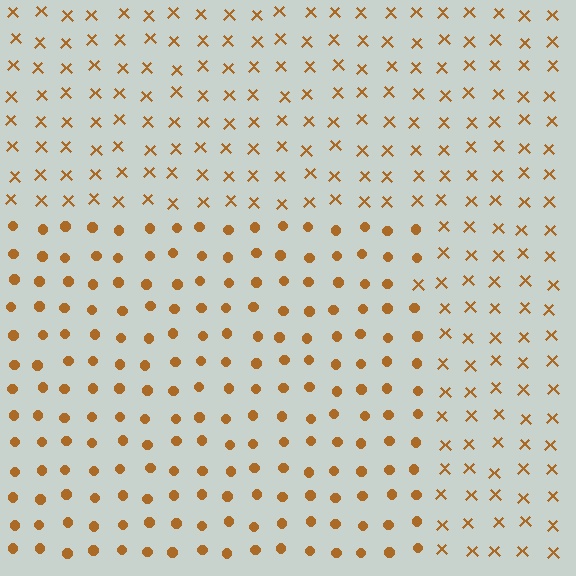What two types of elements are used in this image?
The image uses circles inside the rectangle region and X marks outside it.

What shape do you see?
I see a rectangle.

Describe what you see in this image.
The image is filled with small brown elements arranged in a uniform grid. A rectangle-shaped region contains circles, while the surrounding area contains X marks. The boundary is defined purely by the change in element shape.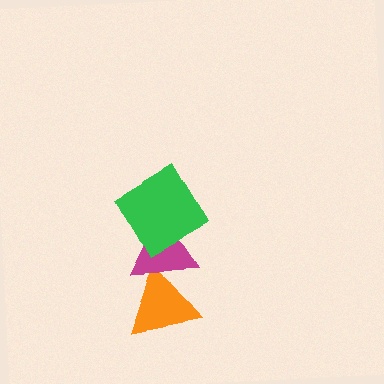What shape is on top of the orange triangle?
The magenta triangle is on top of the orange triangle.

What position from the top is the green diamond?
The green diamond is 1st from the top.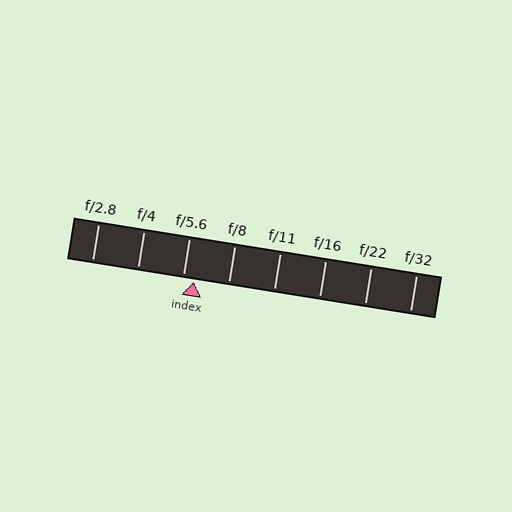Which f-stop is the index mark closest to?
The index mark is closest to f/5.6.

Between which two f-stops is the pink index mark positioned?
The index mark is between f/5.6 and f/8.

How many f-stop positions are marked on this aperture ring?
There are 8 f-stop positions marked.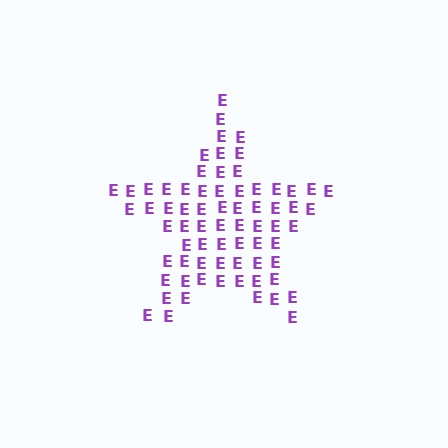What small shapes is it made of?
It is made of small letter E's.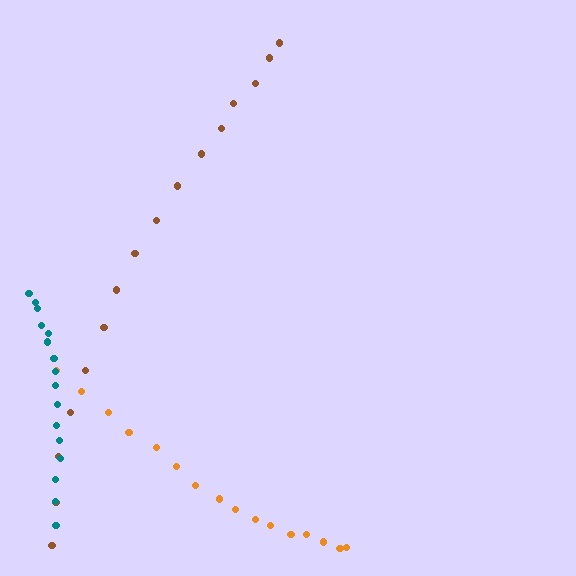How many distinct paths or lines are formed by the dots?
There are 3 distinct paths.